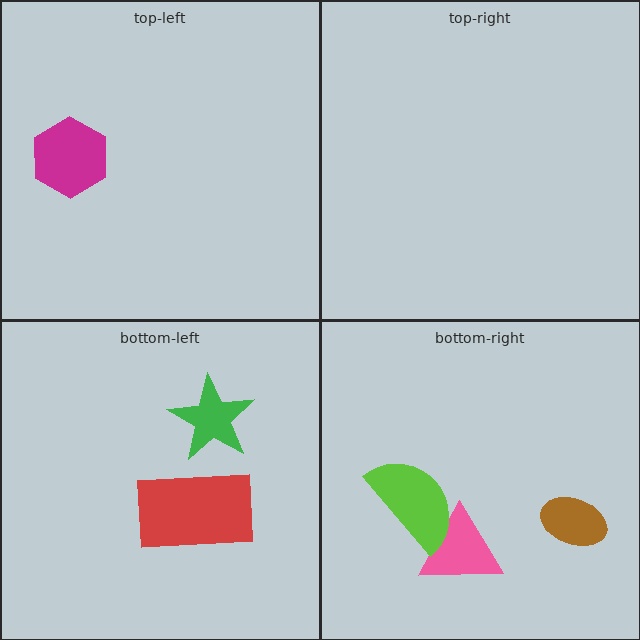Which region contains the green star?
The bottom-left region.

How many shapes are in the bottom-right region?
3.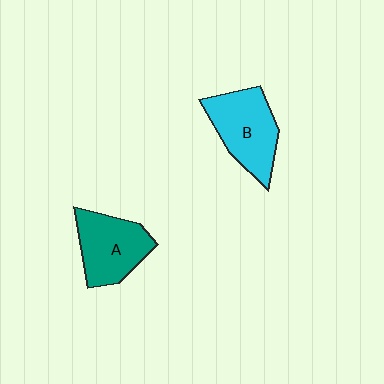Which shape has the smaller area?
Shape A (teal).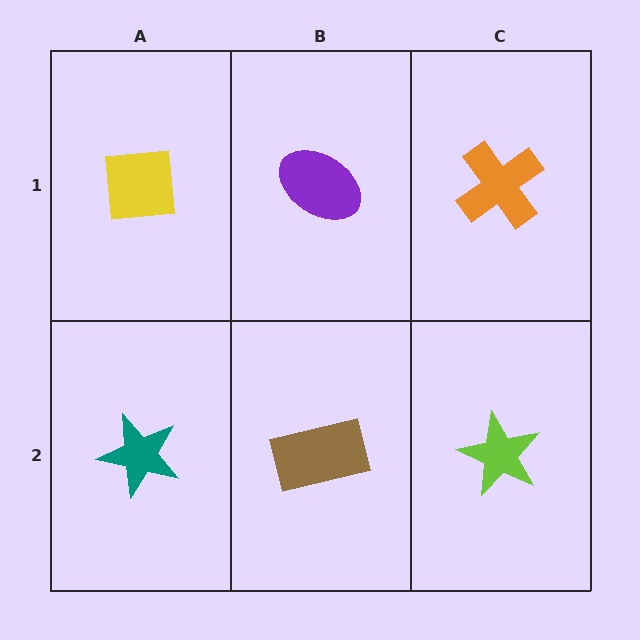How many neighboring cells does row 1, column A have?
2.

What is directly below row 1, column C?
A lime star.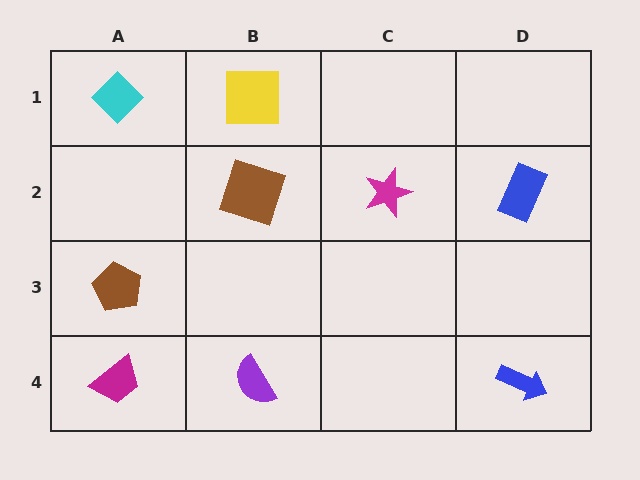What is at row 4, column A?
A magenta trapezoid.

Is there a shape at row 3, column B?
No, that cell is empty.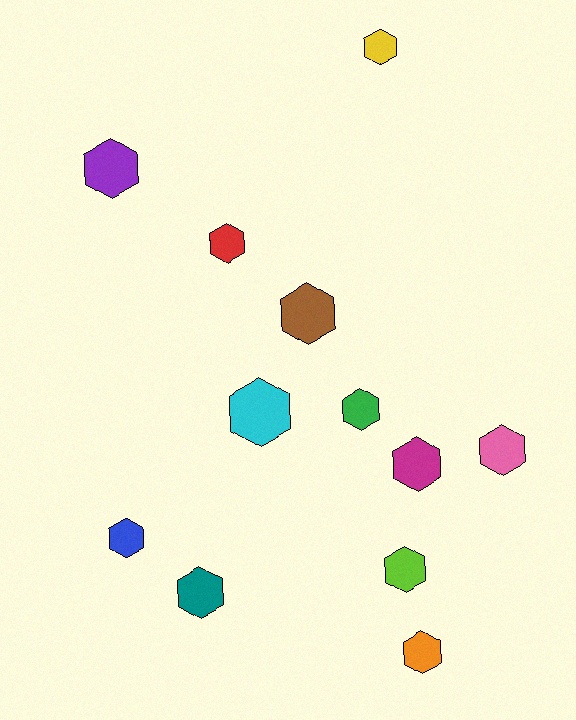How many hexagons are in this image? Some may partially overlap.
There are 12 hexagons.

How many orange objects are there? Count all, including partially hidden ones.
There is 1 orange object.